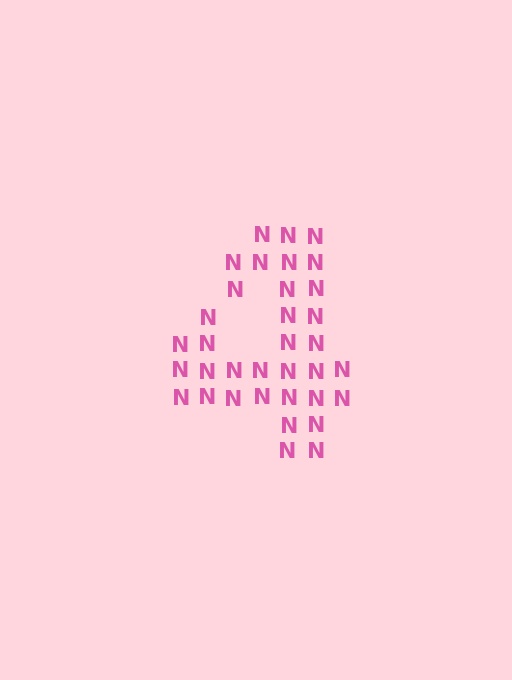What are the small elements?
The small elements are letter N's.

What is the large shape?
The large shape is the digit 4.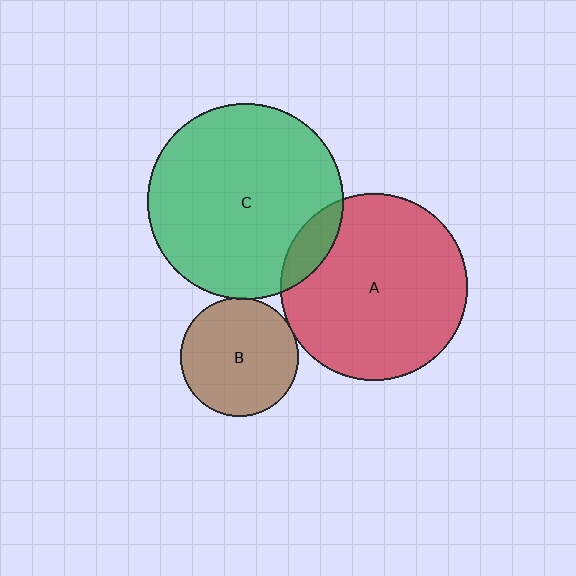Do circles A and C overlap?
Yes.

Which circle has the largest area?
Circle C (green).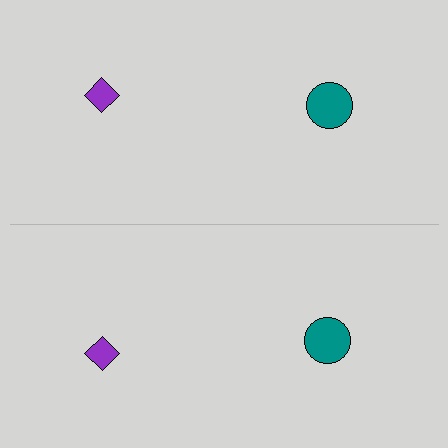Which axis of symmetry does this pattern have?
The pattern has a horizontal axis of symmetry running through the center of the image.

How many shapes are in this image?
There are 4 shapes in this image.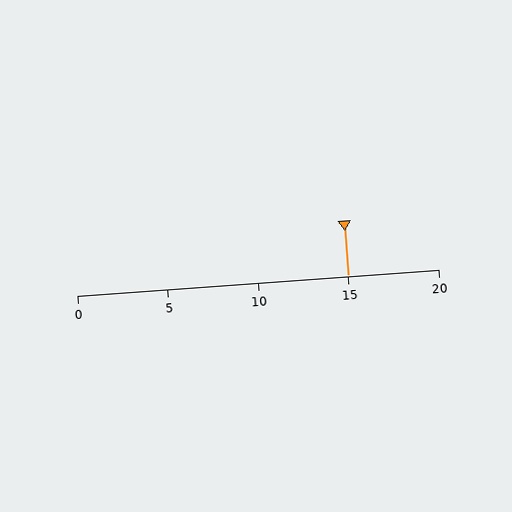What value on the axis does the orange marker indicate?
The marker indicates approximately 15.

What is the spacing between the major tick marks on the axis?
The major ticks are spaced 5 apart.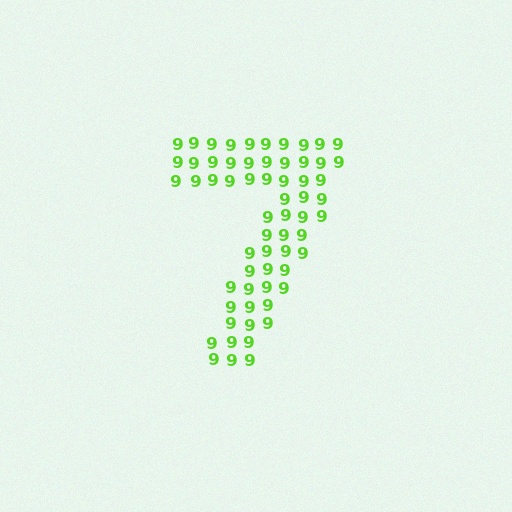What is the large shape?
The large shape is the digit 7.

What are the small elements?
The small elements are digit 9's.